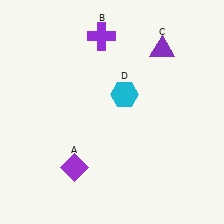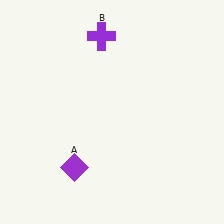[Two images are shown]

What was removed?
The purple triangle (C), the cyan hexagon (D) were removed in Image 2.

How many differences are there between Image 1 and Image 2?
There are 2 differences between the two images.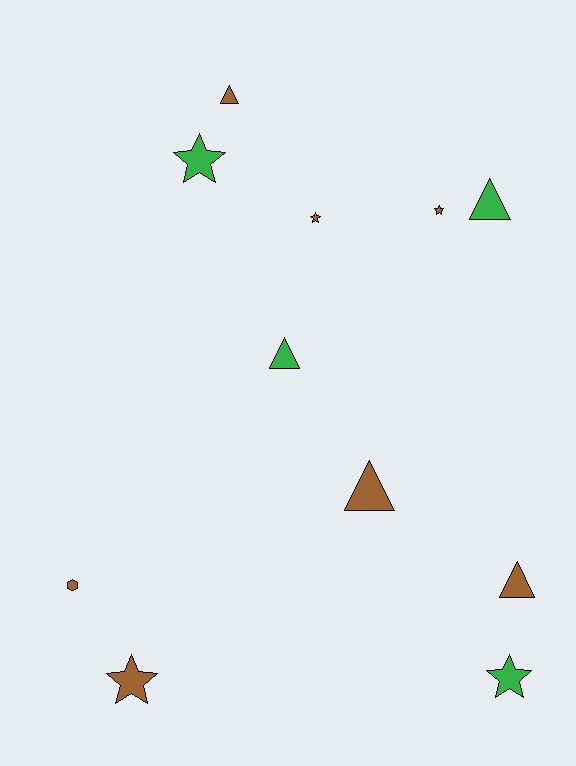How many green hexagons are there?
There are no green hexagons.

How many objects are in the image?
There are 11 objects.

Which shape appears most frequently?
Triangle, with 5 objects.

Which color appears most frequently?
Brown, with 7 objects.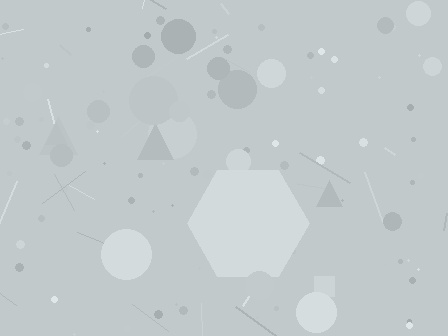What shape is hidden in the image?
A hexagon is hidden in the image.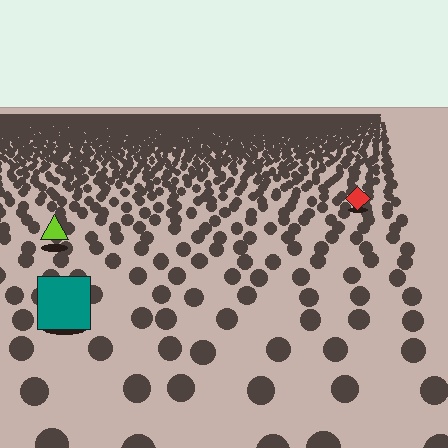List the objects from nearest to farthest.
From nearest to farthest: the teal square, the lime triangle, the red diamond.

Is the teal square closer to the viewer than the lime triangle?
Yes. The teal square is closer — you can tell from the texture gradient: the ground texture is coarser near it.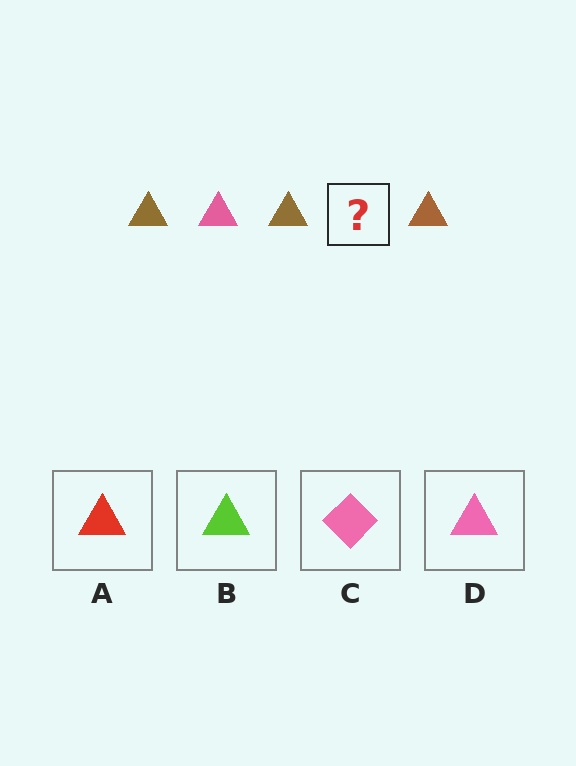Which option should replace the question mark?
Option D.